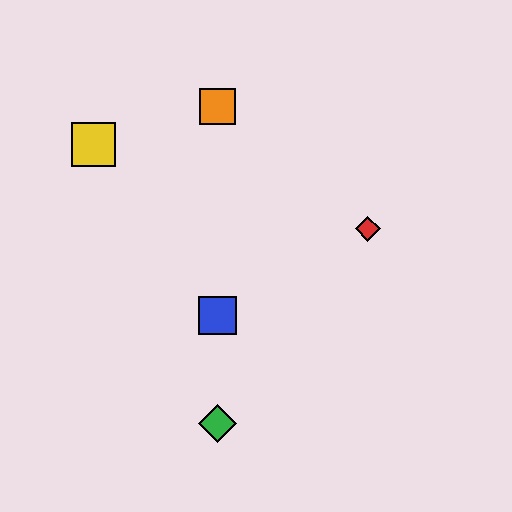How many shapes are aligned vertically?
4 shapes (the blue square, the green diamond, the purple diamond, the orange square) are aligned vertically.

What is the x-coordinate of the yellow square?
The yellow square is at x≈93.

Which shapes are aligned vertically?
The blue square, the green diamond, the purple diamond, the orange square are aligned vertically.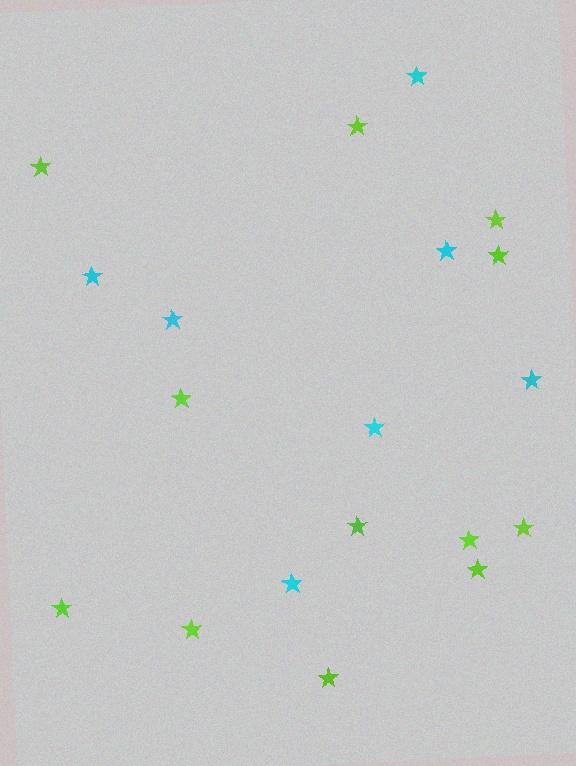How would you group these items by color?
There are 2 groups: one group of lime stars (12) and one group of cyan stars (7).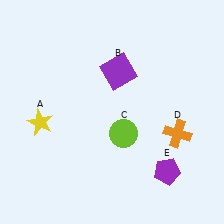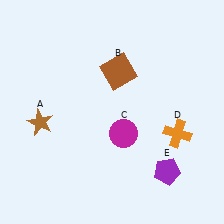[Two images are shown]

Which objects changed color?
A changed from yellow to brown. B changed from purple to brown. C changed from lime to magenta.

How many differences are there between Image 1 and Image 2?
There are 3 differences between the two images.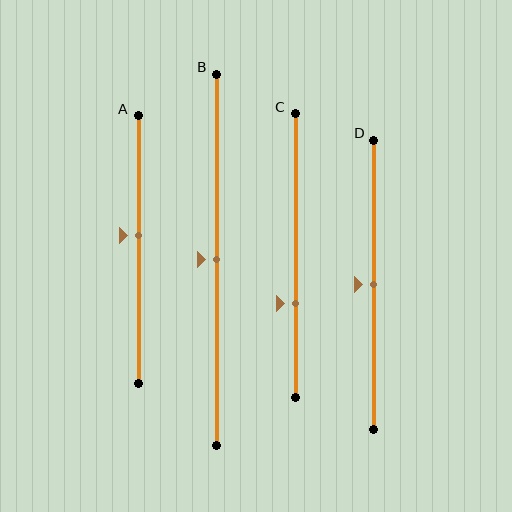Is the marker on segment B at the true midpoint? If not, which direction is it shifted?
Yes, the marker on segment B is at the true midpoint.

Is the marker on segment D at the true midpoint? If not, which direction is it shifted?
Yes, the marker on segment D is at the true midpoint.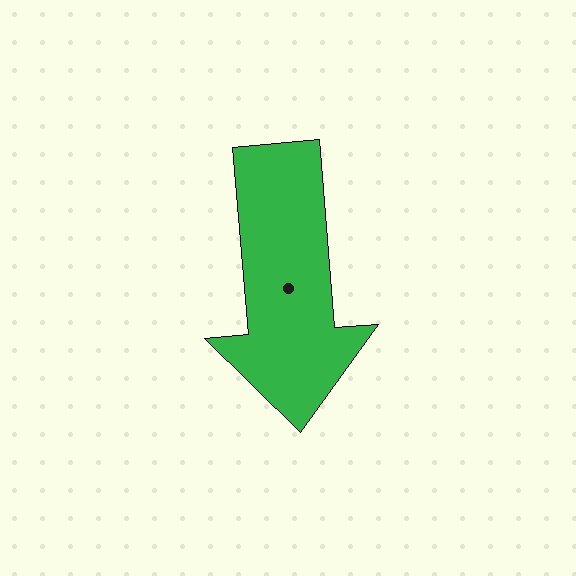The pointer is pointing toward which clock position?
Roughly 6 o'clock.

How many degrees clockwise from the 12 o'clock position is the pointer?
Approximately 175 degrees.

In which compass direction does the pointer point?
South.